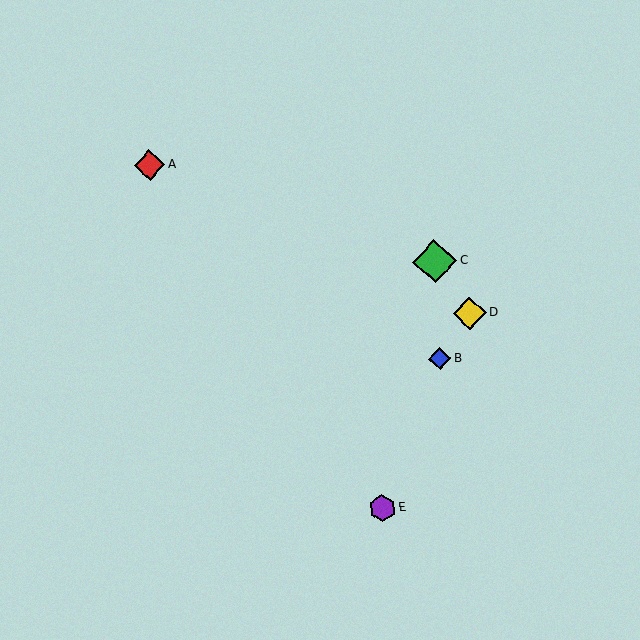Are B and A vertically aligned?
No, B is at x≈440 and A is at x≈149.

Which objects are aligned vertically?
Objects B, C are aligned vertically.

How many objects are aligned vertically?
2 objects (B, C) are aligned vertically.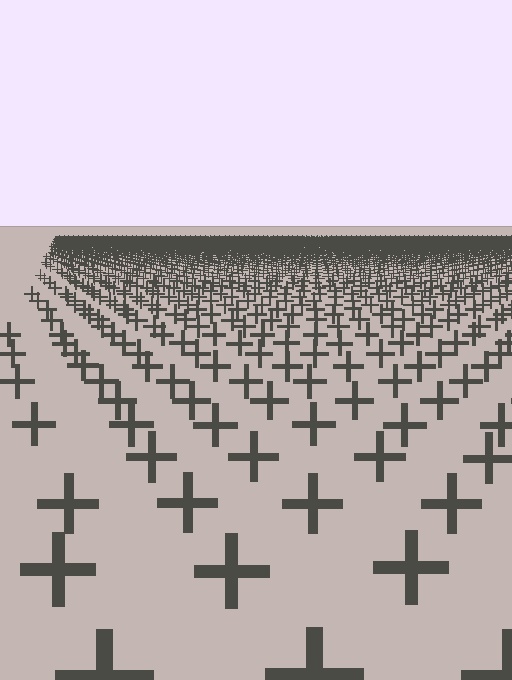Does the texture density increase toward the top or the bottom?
Density increases toward the top.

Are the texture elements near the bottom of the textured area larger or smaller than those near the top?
Larger. Near the bottom, elements are closer to the viewer and appear at a bigger on-screen size.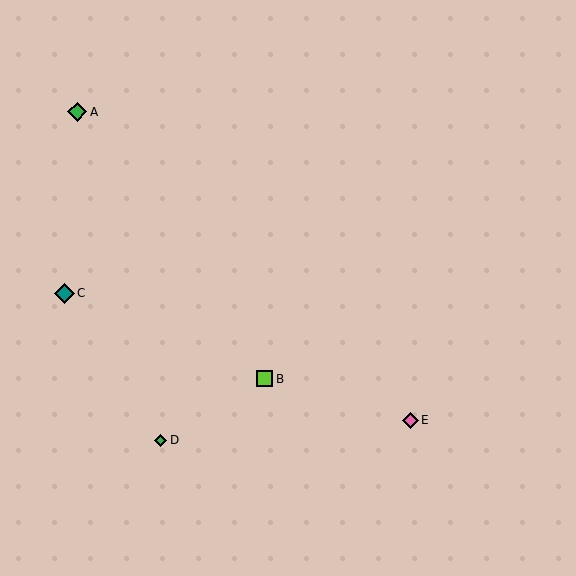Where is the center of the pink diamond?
The center of the pink diamond is at (410, 420).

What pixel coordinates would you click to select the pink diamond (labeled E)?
Click at (410, 420) to select the pink diamond E.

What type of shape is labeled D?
Shape D is a green diamond.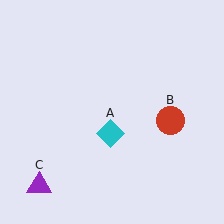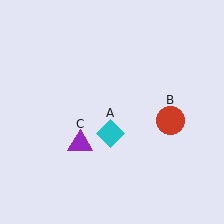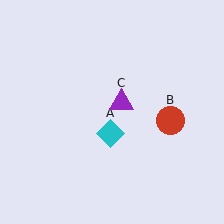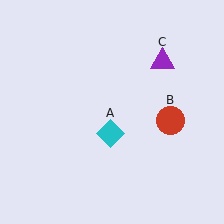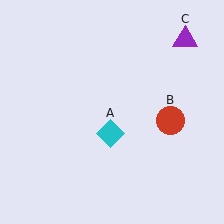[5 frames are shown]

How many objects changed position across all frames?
1 object changed position: purple triangle (object C).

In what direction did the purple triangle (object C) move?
The purple triangle (object C) moved up and to the right.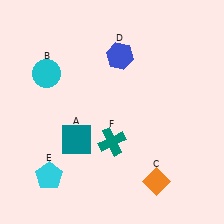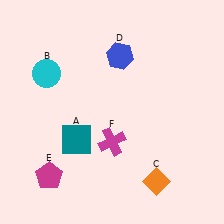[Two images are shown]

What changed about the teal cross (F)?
In Image 1, F is teal. In Image 2, it changed to magenta.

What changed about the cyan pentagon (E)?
In Image 1, E is cyan. In Image 2, it changed to magenta.